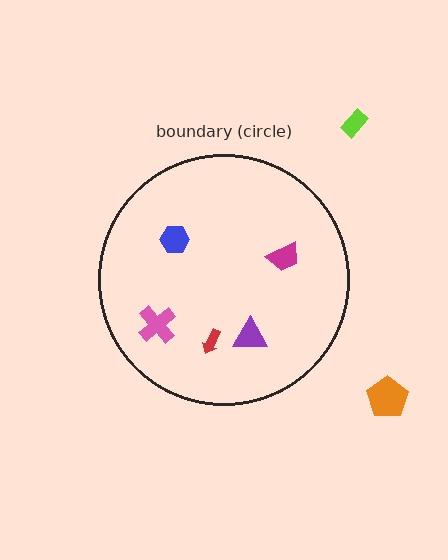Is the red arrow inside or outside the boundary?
Inside.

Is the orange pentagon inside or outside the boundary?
Outside.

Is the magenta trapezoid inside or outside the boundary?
Inside.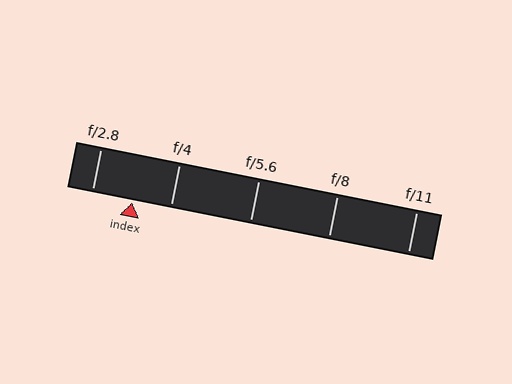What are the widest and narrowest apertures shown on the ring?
The widest aperture shown is f/2.8 and the narrowest is f/11.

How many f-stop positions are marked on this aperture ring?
There are 5 f-stop positions marked.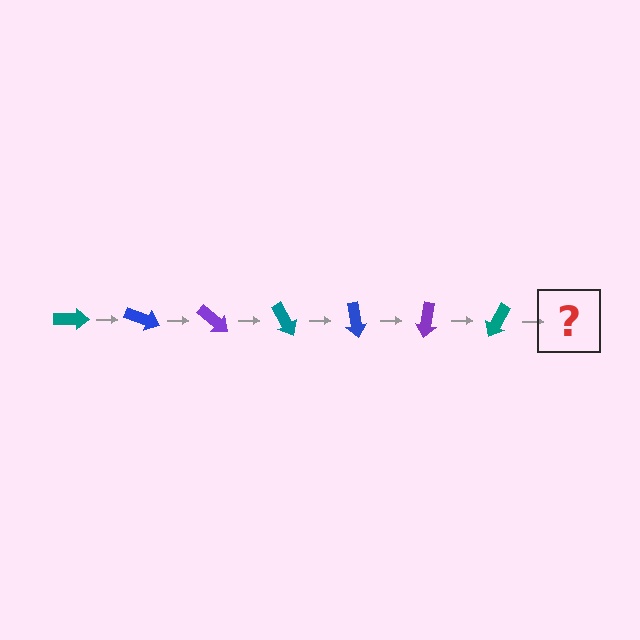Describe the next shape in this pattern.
It should be a blue arrow, rotated 140 degrees from the start.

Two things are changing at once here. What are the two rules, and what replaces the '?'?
The two rules are that it rotates 20 degrees each step and the color cycles through teal, blue, and purple. The '?' should be a blue arrow, rotated 140 degrees from the start.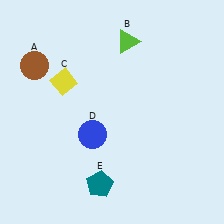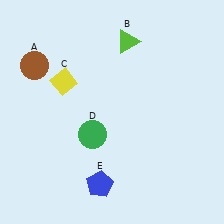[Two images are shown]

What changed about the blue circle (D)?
In Image 1, D is blue. In Image 2, it changed to green.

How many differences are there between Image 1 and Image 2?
There are 2 differences between the two images.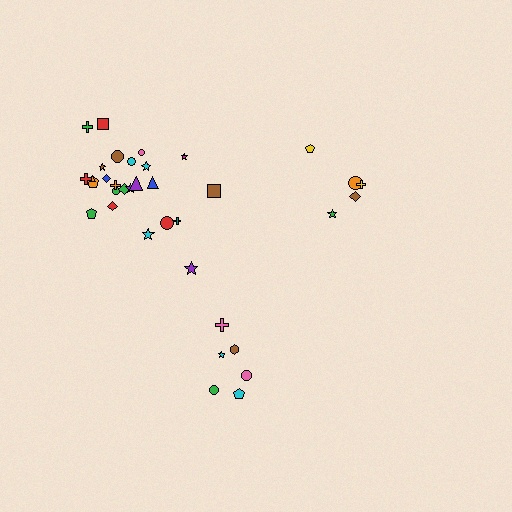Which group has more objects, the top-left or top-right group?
The top-left group.